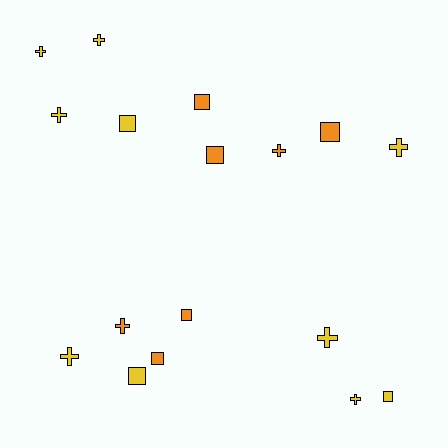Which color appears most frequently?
Yellow, with 10 objects.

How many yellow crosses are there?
There are 7 yellow crosses.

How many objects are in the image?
There are 17 objects.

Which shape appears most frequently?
Cross, with 9 objects.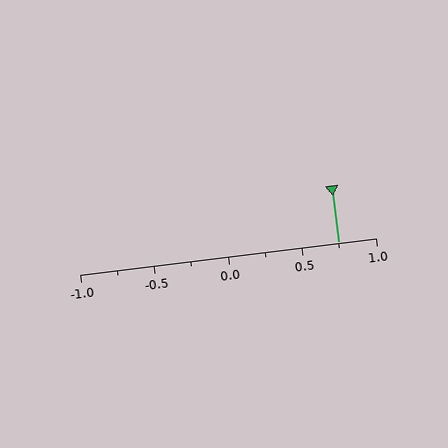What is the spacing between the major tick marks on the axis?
The major ticks are spaced 0.5 apart.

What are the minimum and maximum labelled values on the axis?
The axis runs from -1.0 to 1.0.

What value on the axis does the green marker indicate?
The marker indicates approximately 0.75.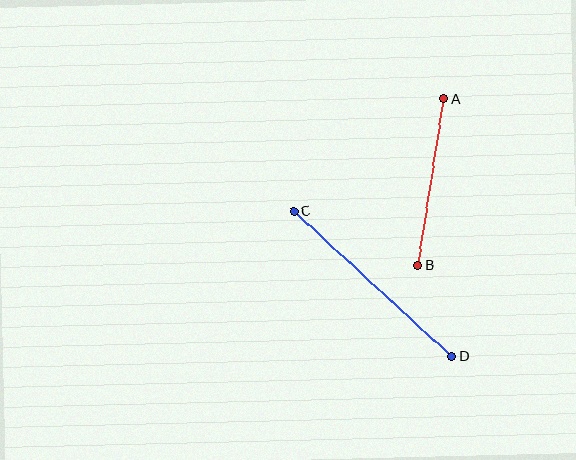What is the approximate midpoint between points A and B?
The midpoint is at approximately (431, 182) pixels.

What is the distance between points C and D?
The distance is approximately 215 pixels.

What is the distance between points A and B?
The distance is approximately 168 pixels.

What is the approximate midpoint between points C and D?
The midpoint is at approximately (373, 284) pixels.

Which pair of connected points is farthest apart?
Points C and D are farthest apart.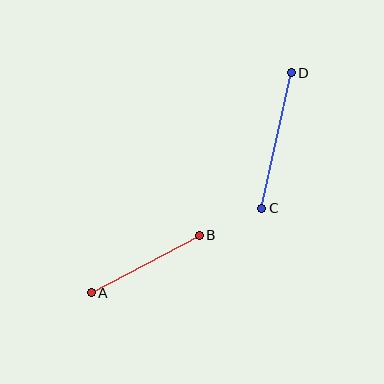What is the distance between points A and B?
The distance is approximately 122 pixels.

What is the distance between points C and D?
The distance is approximately 139 pixels.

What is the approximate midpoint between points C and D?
The midpoint is at approximately (277, 141) pixels.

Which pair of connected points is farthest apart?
Points C and D are farthest apart.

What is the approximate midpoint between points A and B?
The midpoint is at approximately (145, 264) pixels.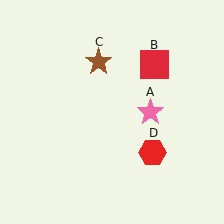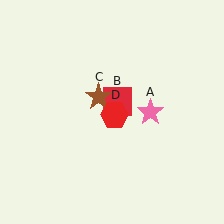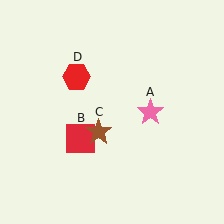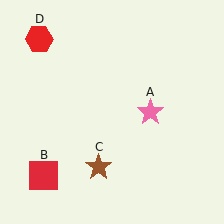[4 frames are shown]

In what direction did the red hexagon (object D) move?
The red hexagon (object D) moved up and to the left.